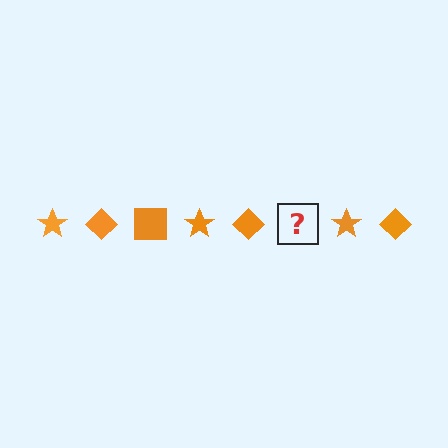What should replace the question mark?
The question mark should be replaced with an orange square.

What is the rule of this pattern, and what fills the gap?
The rule is that the pattern cycles through star, diamond, square shapes in orange. The gap should be filled with an orange square.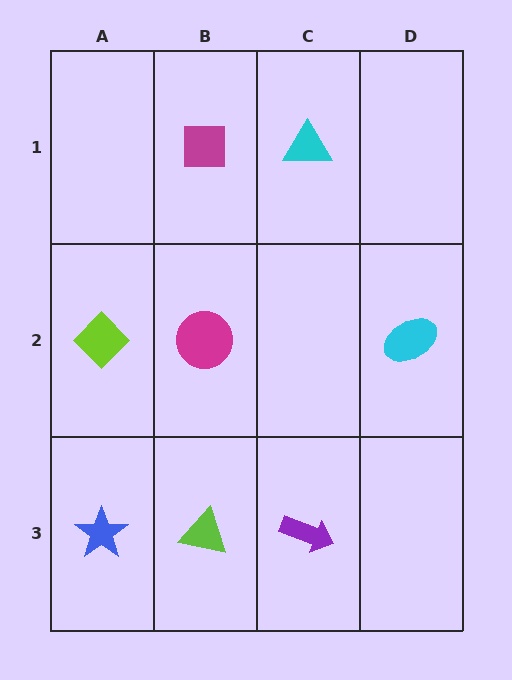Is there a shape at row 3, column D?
No, that cell is empty.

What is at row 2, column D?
A cyan ellipse.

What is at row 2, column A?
A lime diamond.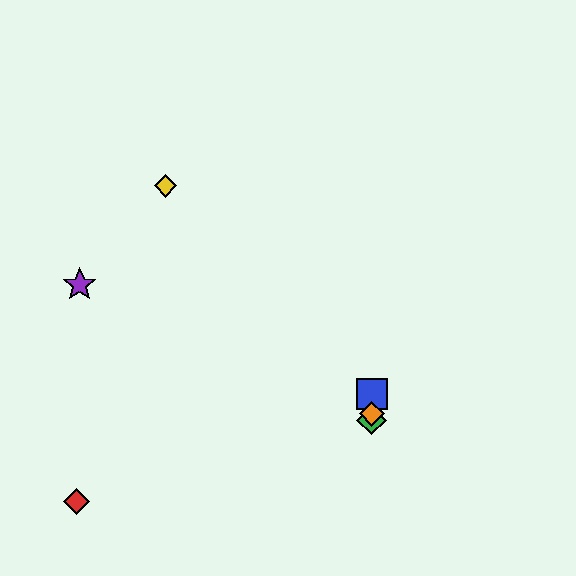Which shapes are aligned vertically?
The blue square, the green diamond, the orange diamond are aligned vertically.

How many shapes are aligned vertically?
3 shapes (the blue square, the green diamond, the orange diamond) are aligned vertically.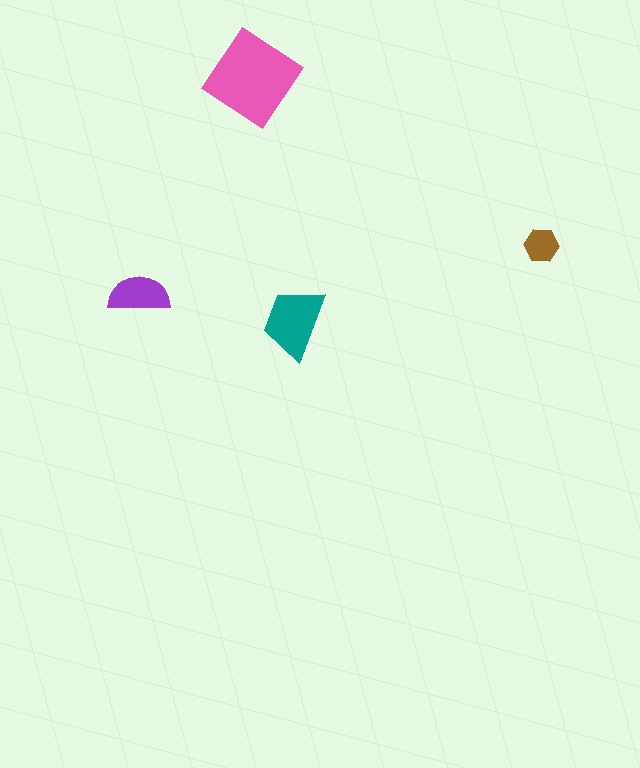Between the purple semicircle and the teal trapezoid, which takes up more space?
The teal trapezoid.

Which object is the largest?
The pink diamond.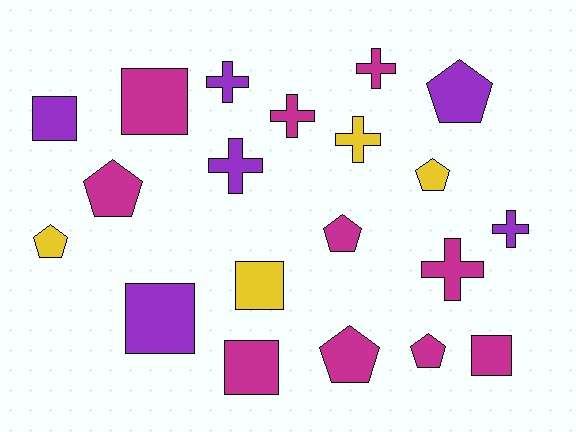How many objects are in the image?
There are 20 objects.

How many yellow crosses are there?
There is 1 yellow cross.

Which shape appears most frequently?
Pentagon, with 7 objects.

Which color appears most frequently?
Magenta, with 10 objects.